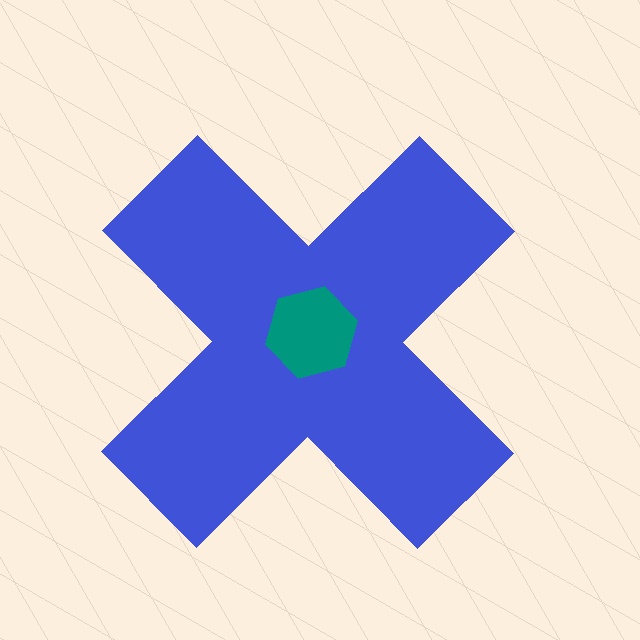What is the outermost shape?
The blue cross.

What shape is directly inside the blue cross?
The teal hexagon.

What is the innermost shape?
The teal hexagon.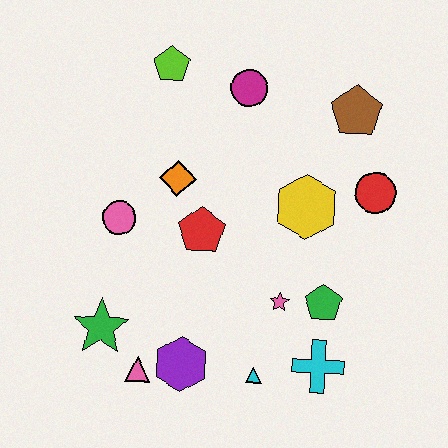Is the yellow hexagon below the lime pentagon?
Yes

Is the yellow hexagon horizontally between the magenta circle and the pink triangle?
No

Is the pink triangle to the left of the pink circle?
No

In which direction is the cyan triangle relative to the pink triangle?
The cyan triangle is to the right of the pink triangle.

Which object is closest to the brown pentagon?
The red circle is closest to the brown pentagon.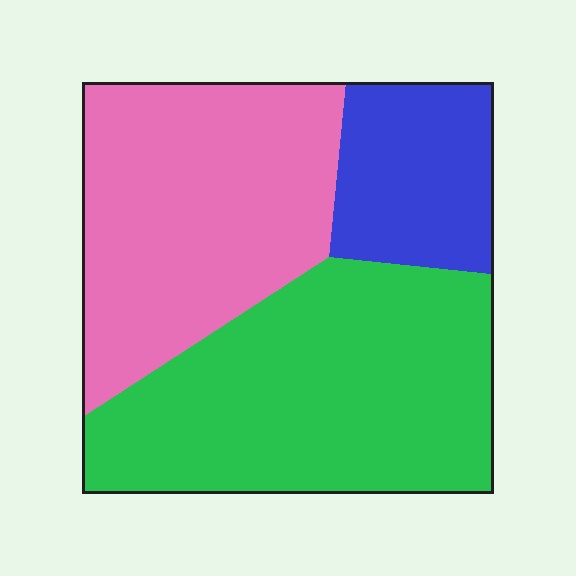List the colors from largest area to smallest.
From largest to smallest: green, pink, blue.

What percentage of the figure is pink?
Pink covers around 40% of the figure.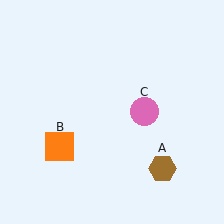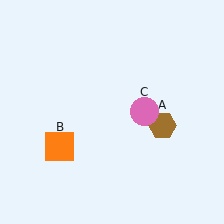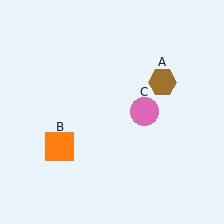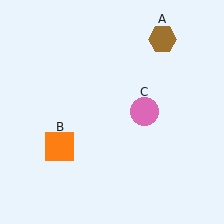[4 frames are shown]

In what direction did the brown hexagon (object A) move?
The brown hexagon (object A) moved up.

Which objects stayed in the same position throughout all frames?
Orange square (object B) and pink circle (object C) remained stationary.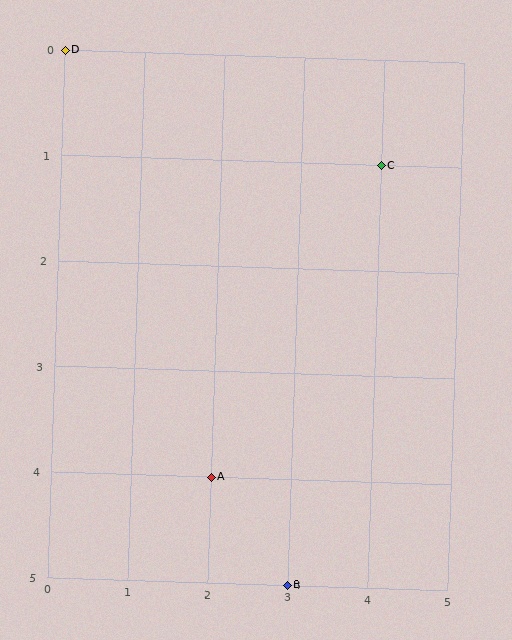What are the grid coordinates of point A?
Point A is at grid coordinates (2, 4).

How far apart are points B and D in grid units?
Points B and D are 3 columns and 5 rows apart (about 5.8 grid units diagonally).